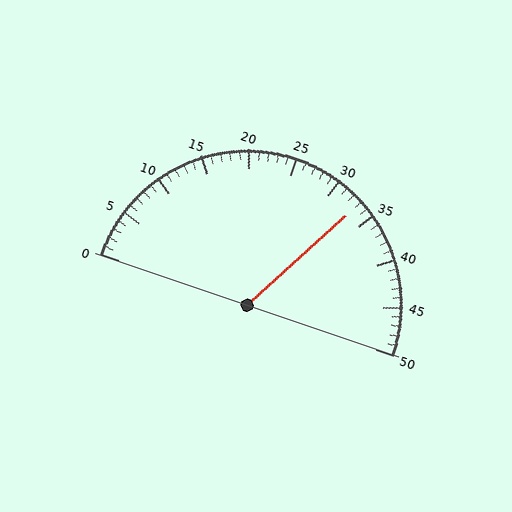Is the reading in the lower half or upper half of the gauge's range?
The reading is in the upper half of the range (0 to 50).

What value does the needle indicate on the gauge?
The needle indicates approximately 33.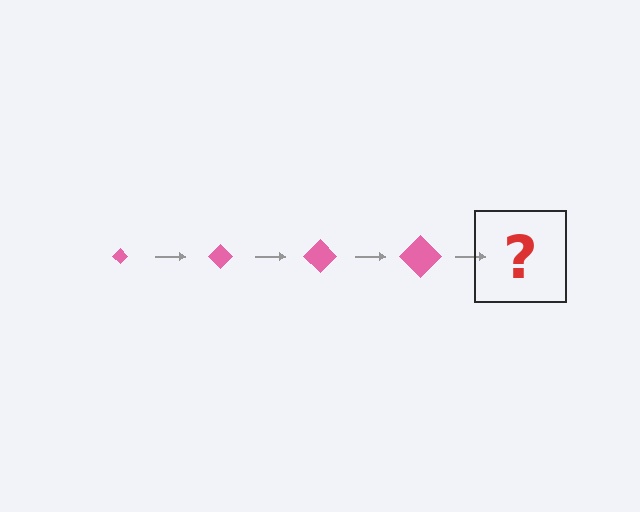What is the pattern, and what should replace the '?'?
The pattern is that the diamond gets progressively larger each step. The '?' should be a pink diamond, larger than the previous one.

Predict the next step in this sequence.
The next step is a pink diamond, larger than the previous one.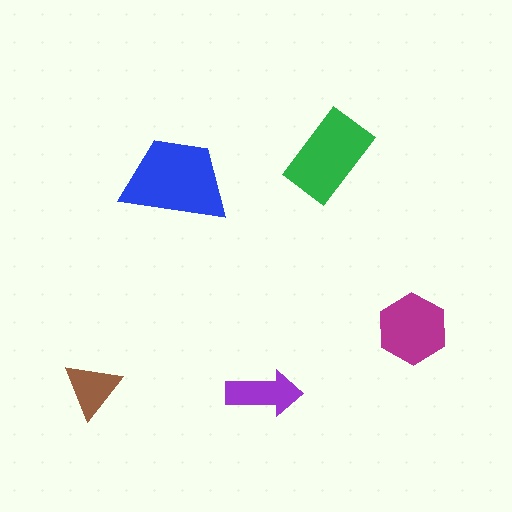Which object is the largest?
The blue trapezoid.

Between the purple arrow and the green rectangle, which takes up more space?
The green rectangle.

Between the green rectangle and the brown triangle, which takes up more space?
The green rectangle.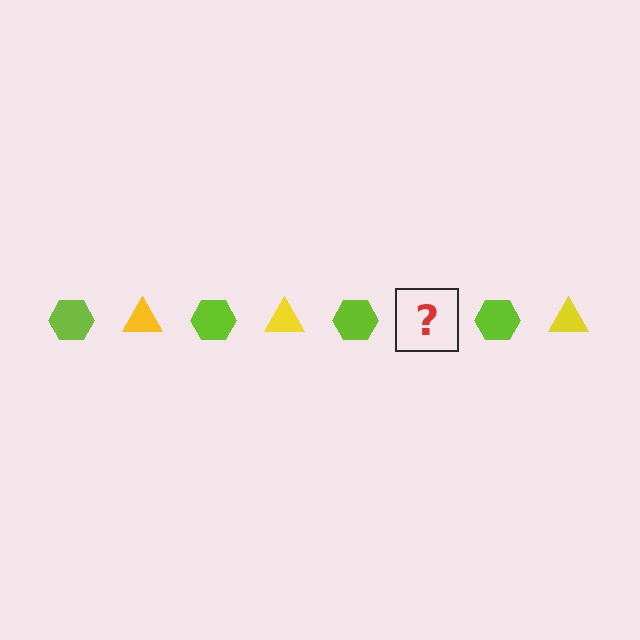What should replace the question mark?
The question mark should be replaced with a yellow triangle.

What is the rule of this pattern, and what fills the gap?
The rule is that the pattern alternates between lime hexagon and yellow triangle. The gap should be filled with a yellow triangle.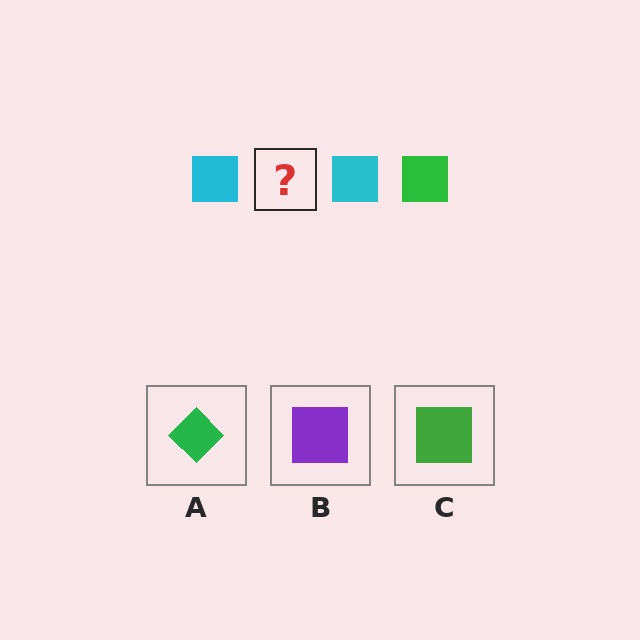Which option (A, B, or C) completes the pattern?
C.